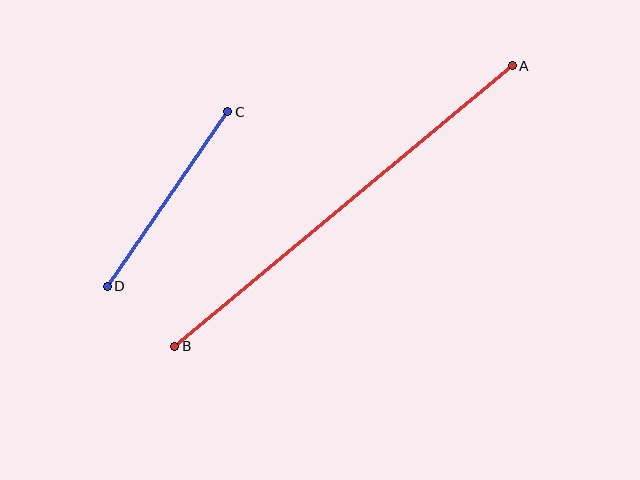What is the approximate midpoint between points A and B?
The midpoint is at approximately (344, 206) pixels.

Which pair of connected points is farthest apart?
Points A and B are farthest apart.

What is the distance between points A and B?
The distance is approximately 439 pixels.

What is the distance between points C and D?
The distance is approximately 212 pixels.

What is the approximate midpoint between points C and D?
The midpoint is at approximately (167, 199) pixels.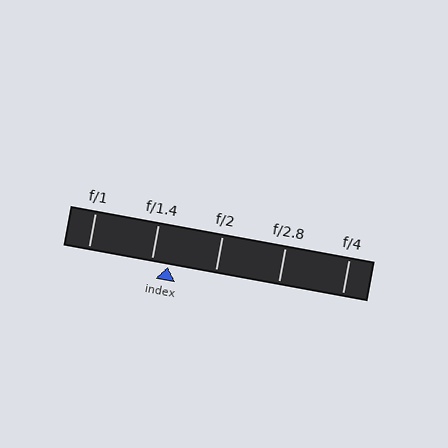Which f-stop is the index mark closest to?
The index mark is closest to f/1.4.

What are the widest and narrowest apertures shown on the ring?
The widest aperture shown is f/1 and the narrowest is f/4.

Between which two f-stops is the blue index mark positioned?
The index mark is between f/1.4 and f/2.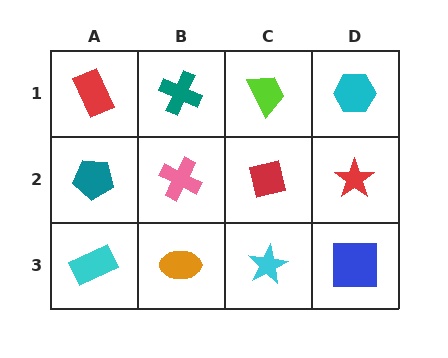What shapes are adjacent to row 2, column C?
A lime trapezoid (row 1, column C), a cyan star (row 3, column C), a pink cross (row 2, column B), a red star (row 2, column D).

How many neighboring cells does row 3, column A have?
2.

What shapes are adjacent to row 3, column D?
A red star (row 2, column D), a cyan star (row 3, column C).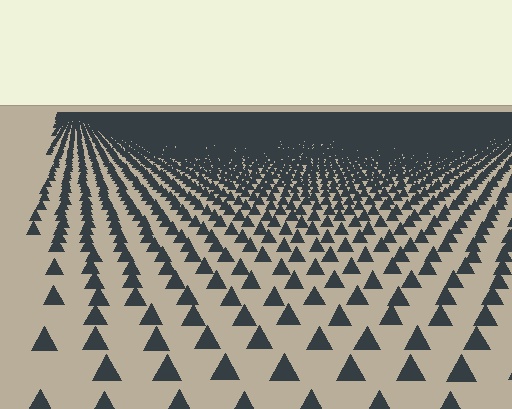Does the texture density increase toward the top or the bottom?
Density increases toward the top.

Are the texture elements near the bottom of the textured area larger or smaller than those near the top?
Larger. Near the bottom, elements are closer to the viewer and appear at a bigger on-screen size.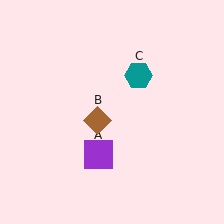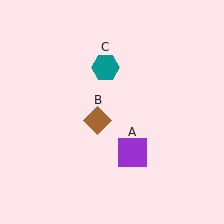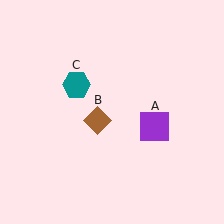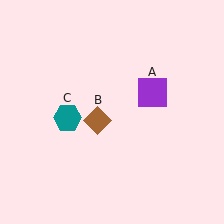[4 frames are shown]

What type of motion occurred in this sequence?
The purple square (object A), teal hexagon (object C) rotated counterclockwise around the center of the scene.